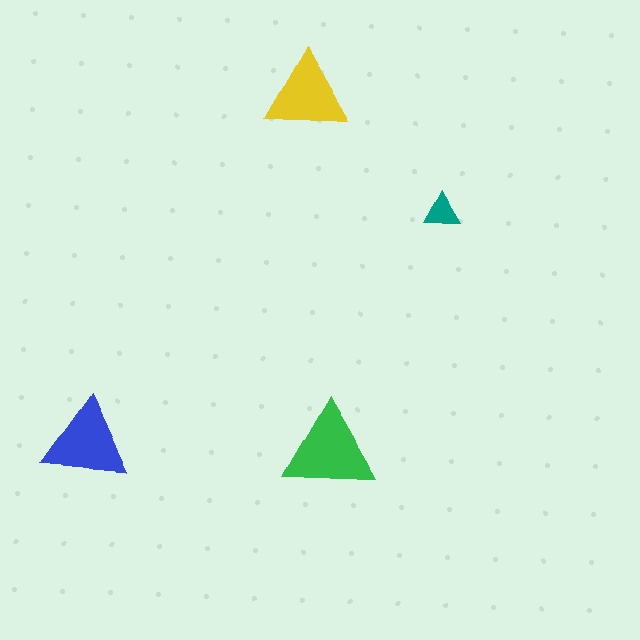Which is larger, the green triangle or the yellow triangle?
The green one.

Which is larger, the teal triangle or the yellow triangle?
The yellow one.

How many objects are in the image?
There are 4 objects in the image.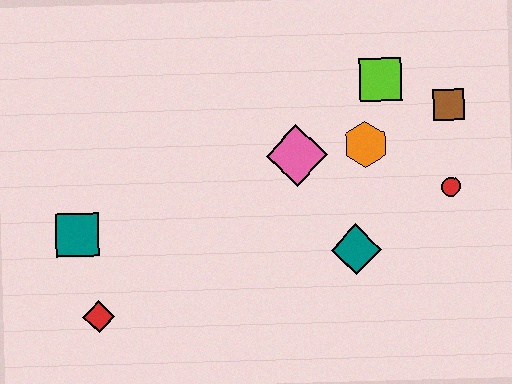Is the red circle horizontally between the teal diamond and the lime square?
No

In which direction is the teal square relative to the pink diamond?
The teal square is to the left of the pink diamond.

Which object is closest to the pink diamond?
The orange hexagon is closest to the pink diamond.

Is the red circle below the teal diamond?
No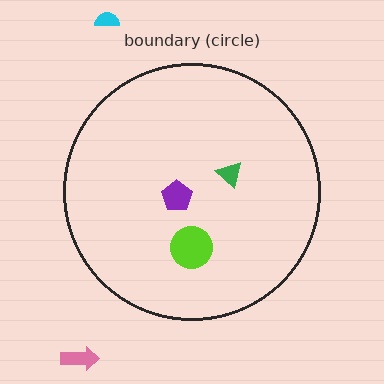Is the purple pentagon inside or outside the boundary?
Inside.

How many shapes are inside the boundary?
3 inside, 2 outside.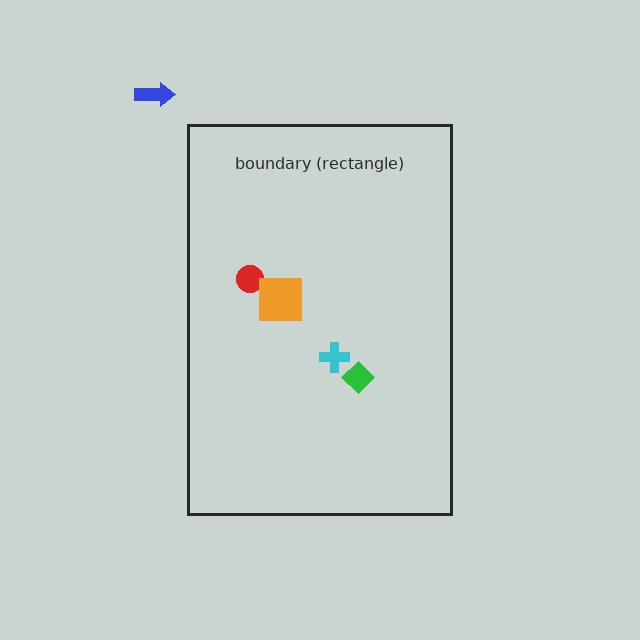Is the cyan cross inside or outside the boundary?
Inside.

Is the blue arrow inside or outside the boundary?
Outside.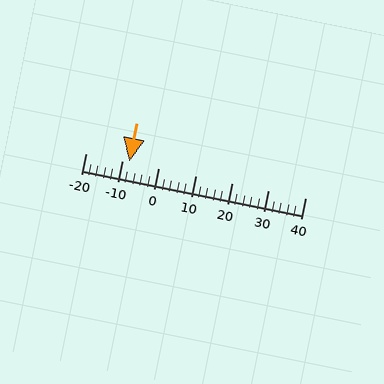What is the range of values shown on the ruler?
The ruler shows values from -20 to 40.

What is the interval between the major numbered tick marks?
The major tick marks are spaced 10 units apart.